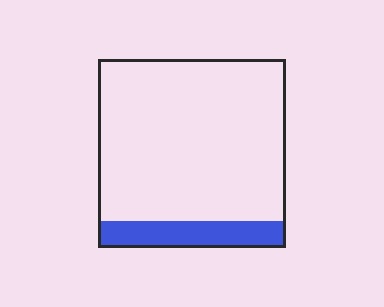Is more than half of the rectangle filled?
No.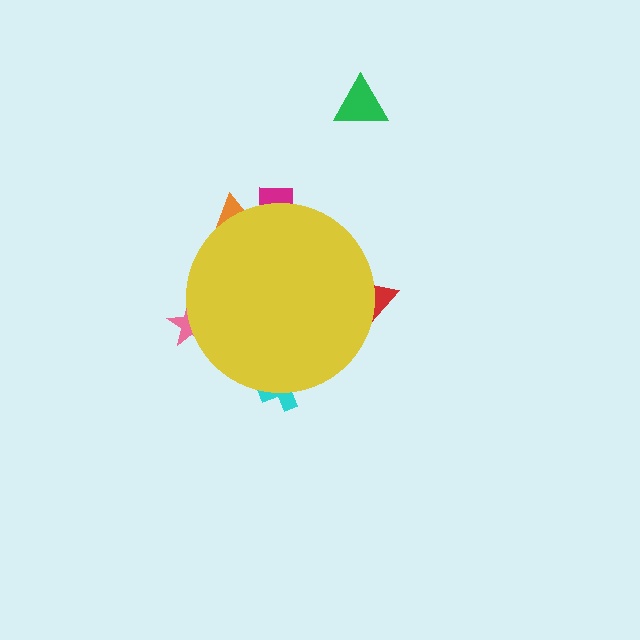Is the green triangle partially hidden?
No, the green triangle is fully visible.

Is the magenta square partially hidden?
Yes, the magenta square is partially hidden behind the yellow circle.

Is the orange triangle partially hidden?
Yes, the orange triangle is partially hidden behind the yellow circle.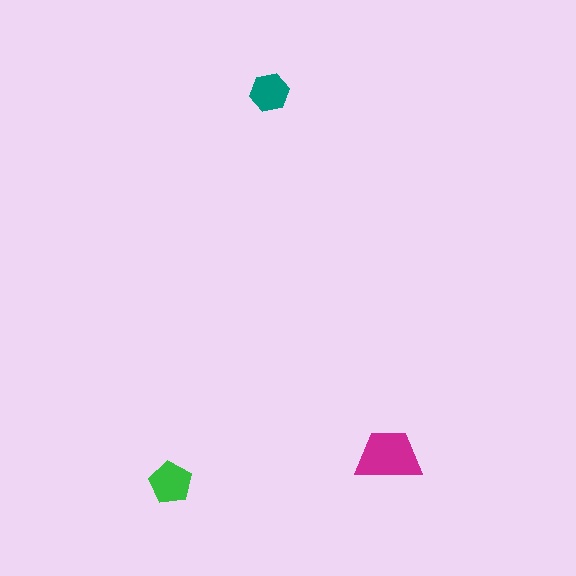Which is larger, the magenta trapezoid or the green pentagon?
The magenta trapezoid.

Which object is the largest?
The magenta trapezoid.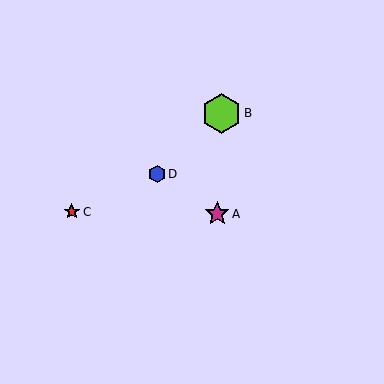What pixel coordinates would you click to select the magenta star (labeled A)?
Click at (217, 214) to select the magenta star A.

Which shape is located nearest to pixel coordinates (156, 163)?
The blue hexagon (labeled D) at (157, 174) is nearest to that location.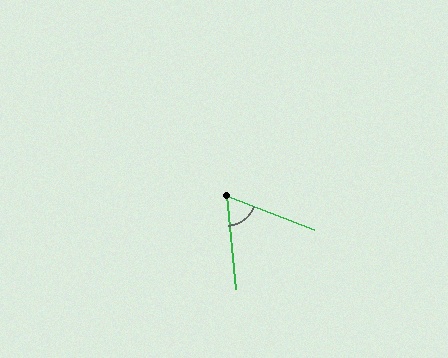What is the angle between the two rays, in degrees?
Approximately 64 degrees.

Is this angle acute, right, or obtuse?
It is acute.